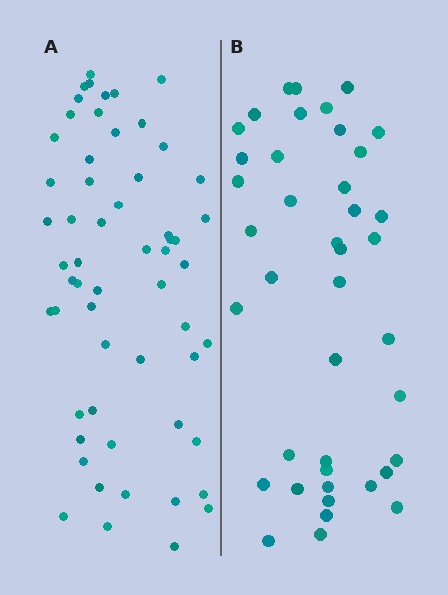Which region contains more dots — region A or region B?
Region A (the left region) has more dots.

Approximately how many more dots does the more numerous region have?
Region A has approximately 15 more dots than region B.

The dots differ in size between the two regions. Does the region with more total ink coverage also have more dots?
No. Region B has more total ink coverage because its dots are larger, but region A actually contains more individual dots. Total area can be misleading — the number of items is what matters here.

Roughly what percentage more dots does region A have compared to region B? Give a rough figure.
About 40% more.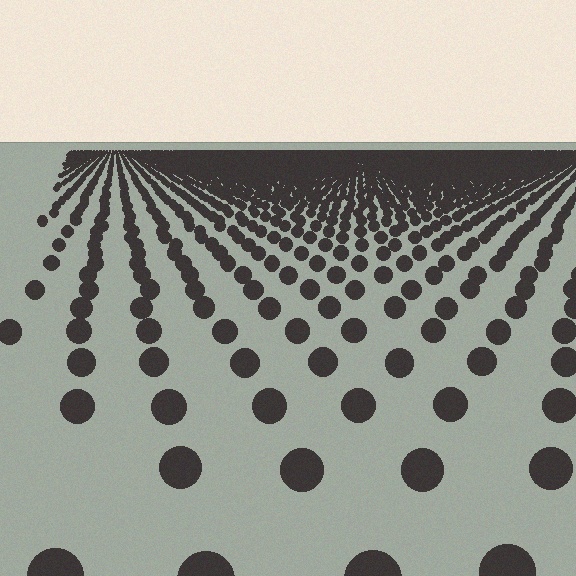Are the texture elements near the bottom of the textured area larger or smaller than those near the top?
Larger. Near the bottom, elements are closer to the viewer and appear at a bigger on-screen size.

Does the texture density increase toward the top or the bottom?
Density increases toward the top.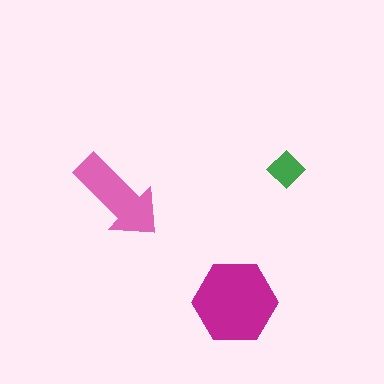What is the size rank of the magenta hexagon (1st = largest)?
1st.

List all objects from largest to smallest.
The magenta hexagon, the pink arrow, the green diamond.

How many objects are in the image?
There are 3 objects in the image.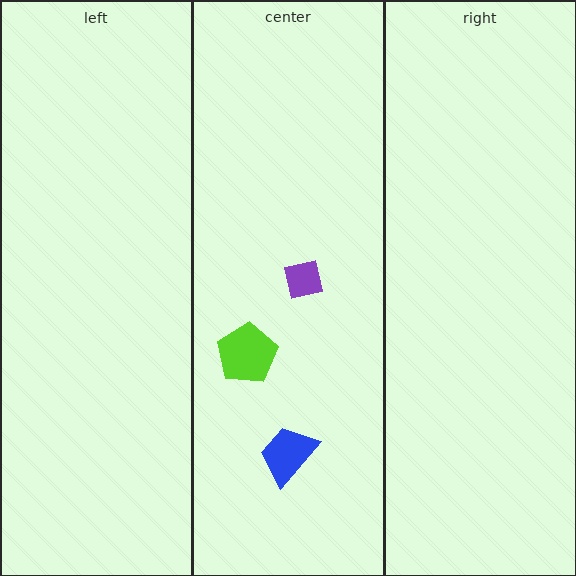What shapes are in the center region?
The purple square, the blue trapezoid, the lime pentagon.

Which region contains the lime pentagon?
The center region.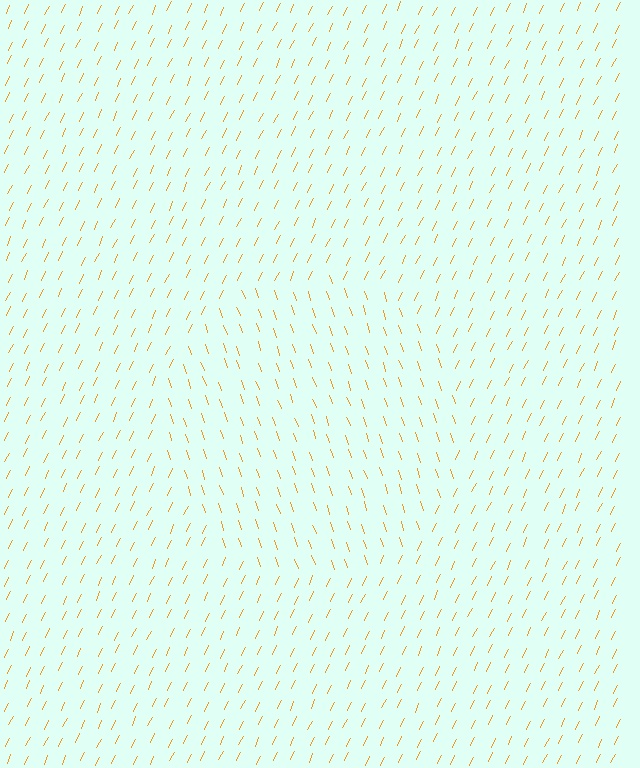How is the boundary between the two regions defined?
The boundary is defined purely by a change in line orientation (approximately 45 degrees difference). All lines are the same color and thickness.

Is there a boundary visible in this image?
Yes, there is a texture boundary formed by a change in line orientation.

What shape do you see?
I see a circle.